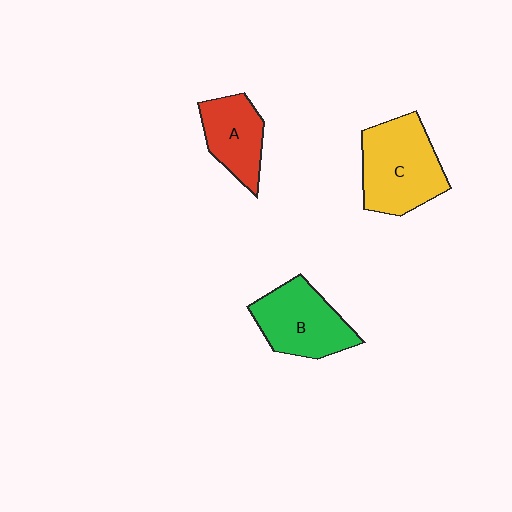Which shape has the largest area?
Shape C (yellow).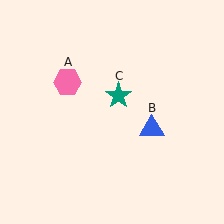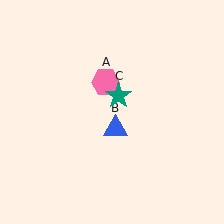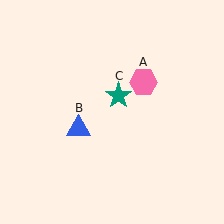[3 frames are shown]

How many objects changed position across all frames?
2 objects changed position: pink hexagon (object A), blue triangle (object B).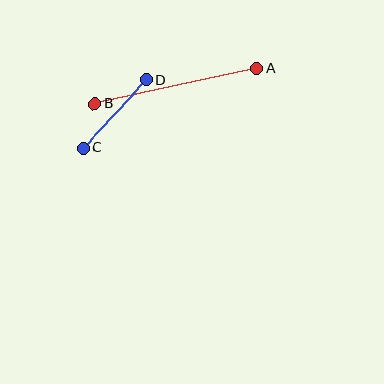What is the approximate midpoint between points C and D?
The midpoint is at approximately (115, 114) pixels.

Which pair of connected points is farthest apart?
Points A and B are farthest apart.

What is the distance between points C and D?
The distance is approximately 93 pixels.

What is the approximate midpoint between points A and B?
The midpoint is at approximately (176, 86) pixels.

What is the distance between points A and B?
The distance is approximately 167 pixels.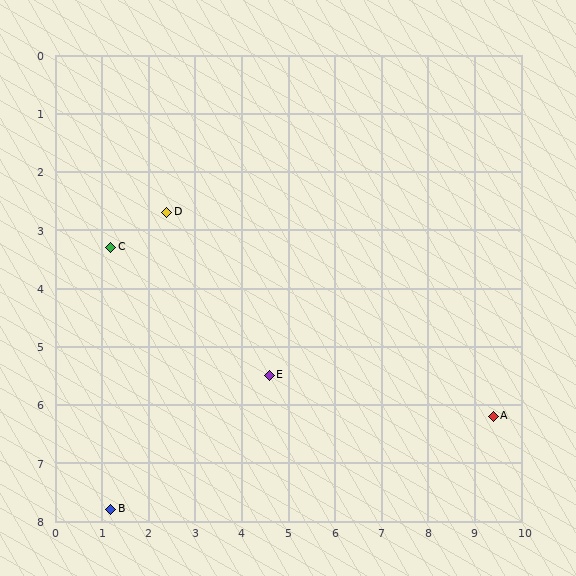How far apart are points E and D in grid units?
Points E and D are about 3.6 grid units apart.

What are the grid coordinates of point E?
Point E is at approximately (4.6, 5.5).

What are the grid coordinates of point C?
Point C is at approximately (1.2, 3.3).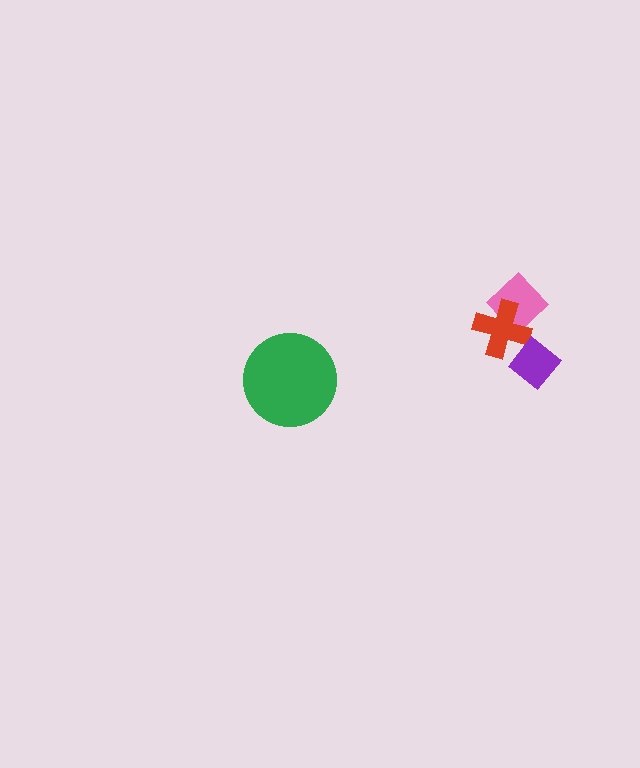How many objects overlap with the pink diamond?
1 object overlaps with the pink diamond.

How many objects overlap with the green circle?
0 objects overlap with the green circle.